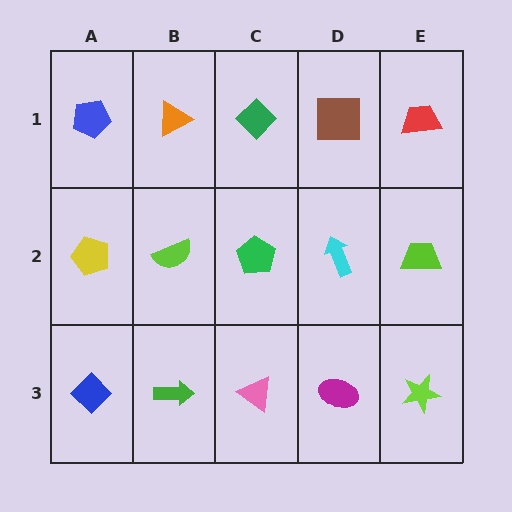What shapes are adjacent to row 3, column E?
A lime trapezoid (row 2, column E), a magenta ellipse (row 3, column D).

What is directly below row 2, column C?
A pink triangle.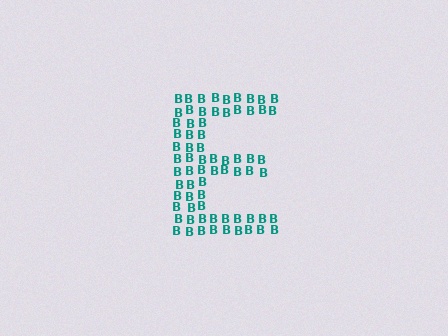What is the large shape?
The large shape is the letter E.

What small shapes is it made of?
It is made of small letter B's.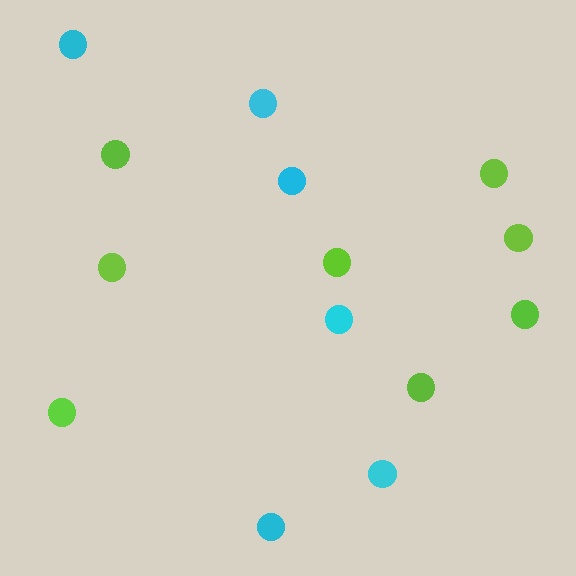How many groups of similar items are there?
There are 2 groups: one group of cyan circles (6) and one group of lime circles (8).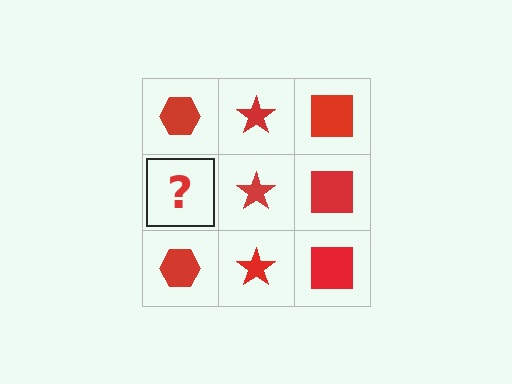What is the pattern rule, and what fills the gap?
The rule is that each column has a consistent shape. The gap should be filled with a red hexagon.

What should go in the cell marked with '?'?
The missing cell should contain a red hexagon.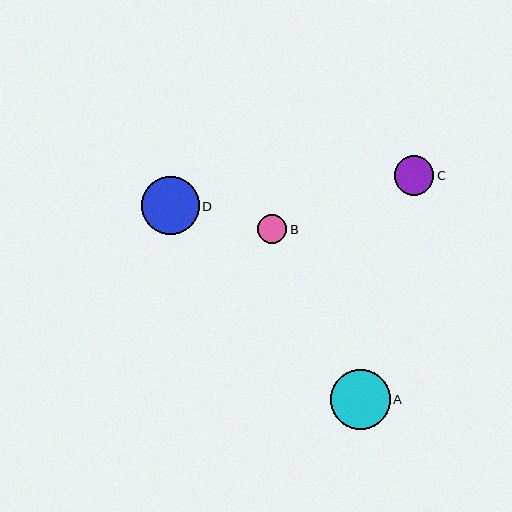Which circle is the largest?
Circle A is the largest with a size of approximately 60 pixels.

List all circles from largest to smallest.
From largest to smallest: A, D, C, B.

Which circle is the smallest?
Circle B is the smallest with a size of approximately 29 pixels.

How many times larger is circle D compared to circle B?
Circle D is approximately 2.0 times the size of circle B.